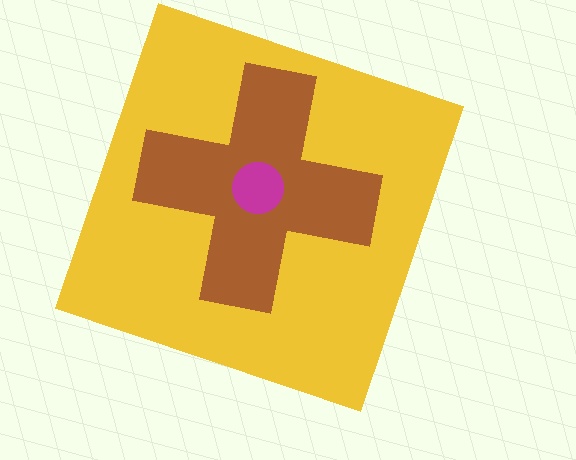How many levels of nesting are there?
3.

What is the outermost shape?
The yellow square.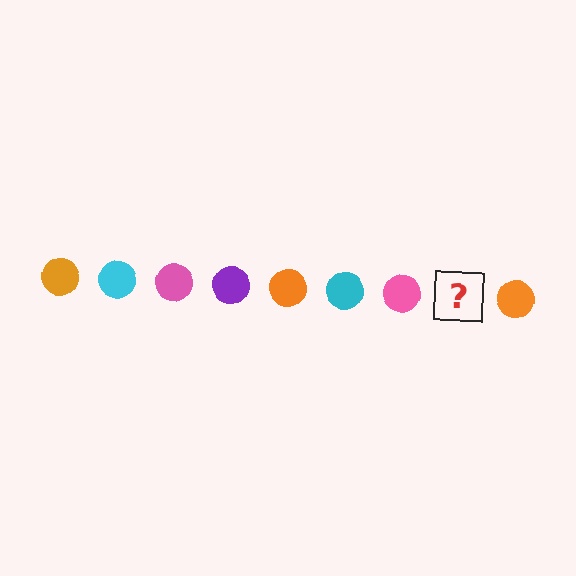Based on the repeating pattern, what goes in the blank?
The blank should be a purple circle.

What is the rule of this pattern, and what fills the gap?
The rule is that the pattern cycles through orange, cyan, pink, purple circles. The gap should be filled with a purple circle.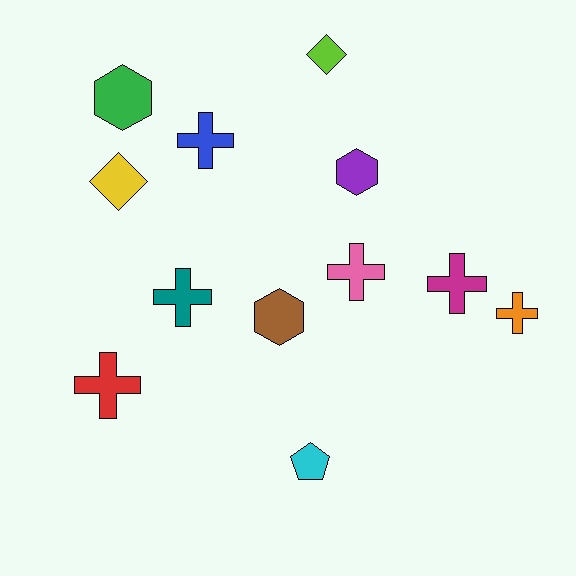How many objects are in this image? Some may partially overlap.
There are 12 objects.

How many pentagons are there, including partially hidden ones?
There is 1 pentagon.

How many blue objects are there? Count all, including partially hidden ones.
There is 1 blue object.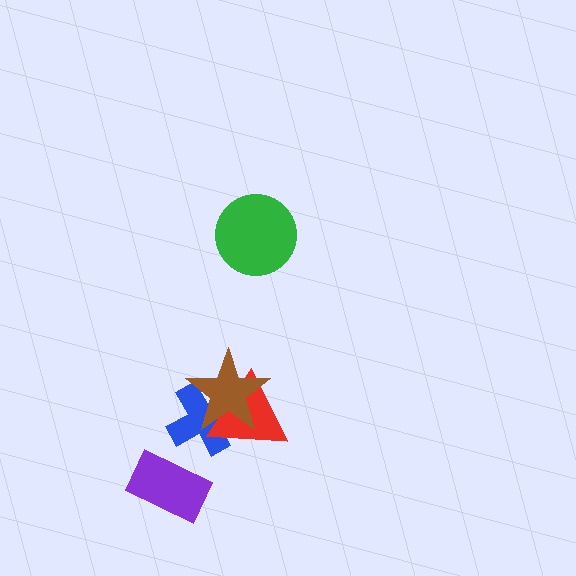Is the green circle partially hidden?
No, no other shape covers it.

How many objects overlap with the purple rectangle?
0 objects overlap with the purple rectangle.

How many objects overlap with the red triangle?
2 objects overlap with the red triangle.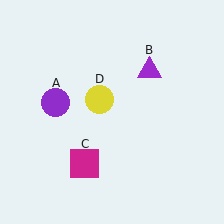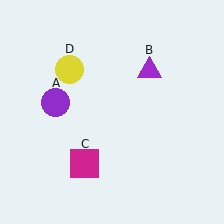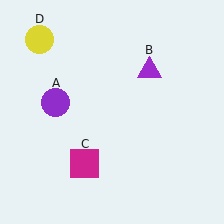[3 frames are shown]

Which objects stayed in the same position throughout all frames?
Purple circle (object A) and purple triangle (object B) and magenta square (object C) remained stationary.